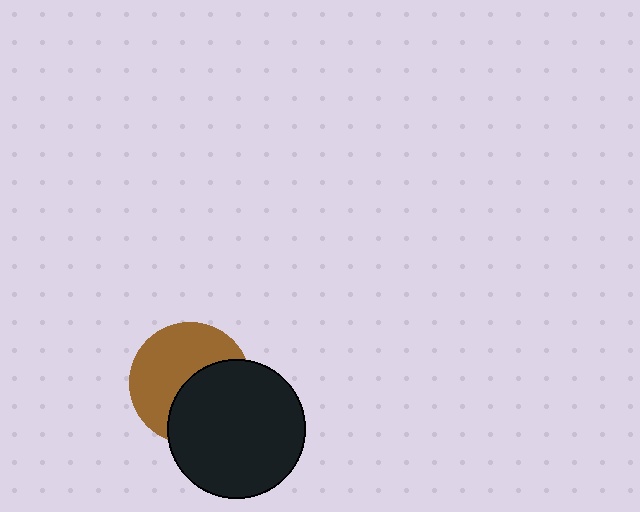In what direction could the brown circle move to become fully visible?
The brown circle could move toward the upper-left. That would shift it out from behind the black circle entirely.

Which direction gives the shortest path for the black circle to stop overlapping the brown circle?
Moving toward the lower-right gives the shortest separation.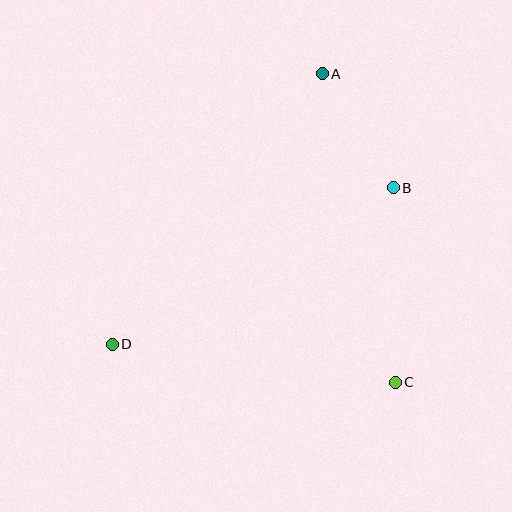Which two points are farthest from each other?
Points A and D are farthest from each other.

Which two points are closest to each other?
Points A and B are closest to each other.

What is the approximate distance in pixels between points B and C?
The distance between B and C is approximately 194 pixels.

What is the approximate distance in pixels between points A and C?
The distance between A and C is approximately 317 pixels.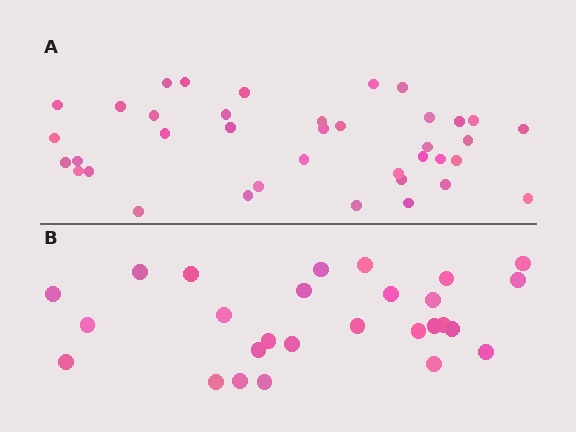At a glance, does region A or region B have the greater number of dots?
Region A (the top region) has more dots.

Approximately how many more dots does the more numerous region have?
Region A has roughly 12 or so more dots than region B.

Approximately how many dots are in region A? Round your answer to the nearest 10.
About 40 dots. (The exact count is 38, which rounds to 40.)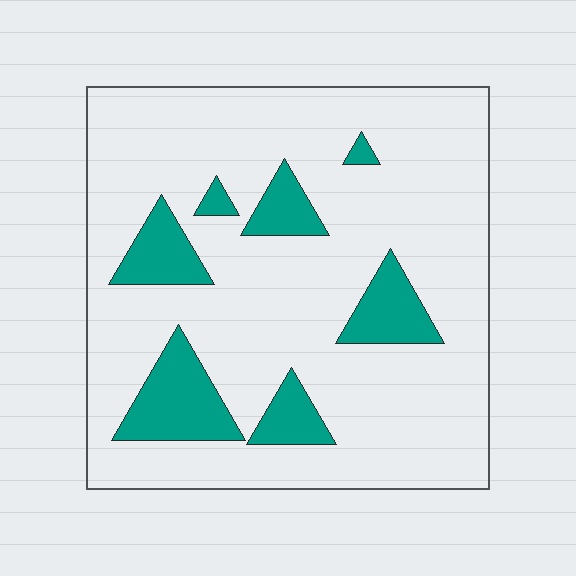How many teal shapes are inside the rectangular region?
7.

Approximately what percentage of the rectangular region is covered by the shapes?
Approximately 15%.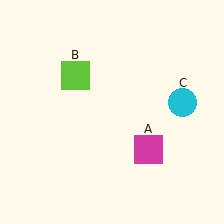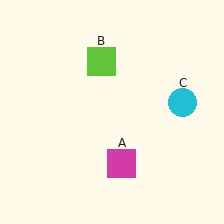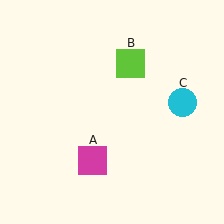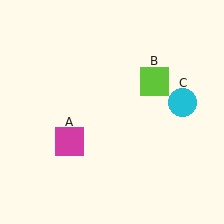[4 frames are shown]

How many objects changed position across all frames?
2 objects changed position: magenta square (object A), lime square (object B).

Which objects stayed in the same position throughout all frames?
Cyan circle (object C) remained stationary.